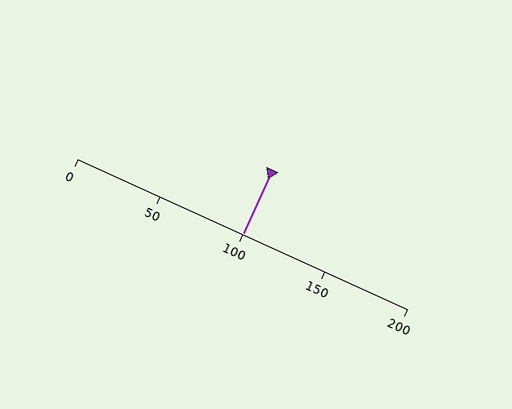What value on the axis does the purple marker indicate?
The marker indicates approximately 100.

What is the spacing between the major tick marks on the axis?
The major ticks are spaced 50 apart.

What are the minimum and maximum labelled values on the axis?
The axis runs from 0 to 200.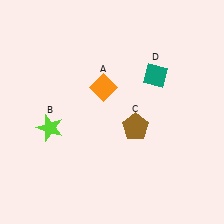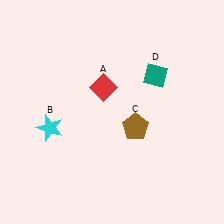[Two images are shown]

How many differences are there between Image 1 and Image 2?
There are 2 differences between the two images.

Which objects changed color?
A changed from orange to red. B changed from lime to cyan.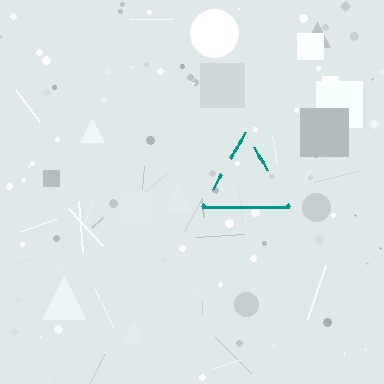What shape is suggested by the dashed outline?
The dashed outline suggests a triangle.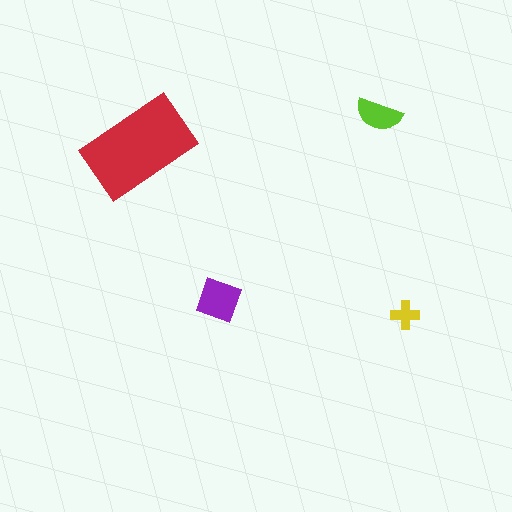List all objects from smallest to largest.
The yellow cross, the lime semicircle, the purple diamond, the red rectangle.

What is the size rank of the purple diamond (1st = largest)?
2nd.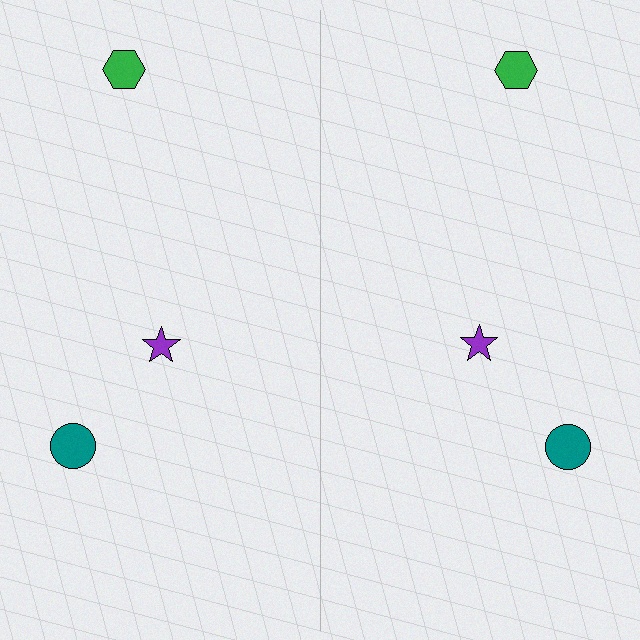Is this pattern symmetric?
Yes, this pattern has bilateral (reflection) symmetry.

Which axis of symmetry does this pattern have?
The pattern has a vertical axis of symmetry running through the center of the image.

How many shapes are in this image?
There are 6 shapes in this image.